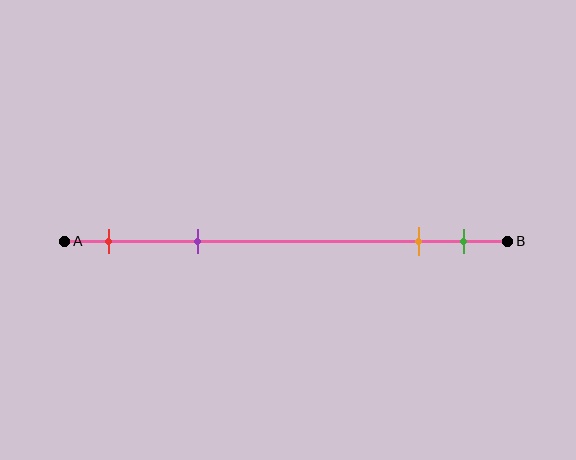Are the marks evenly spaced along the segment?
No, the marks are not evenly spaced.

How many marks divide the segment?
There are 4 marks dividing the segment.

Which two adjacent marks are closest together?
The orange and green marks are the closest adjacent pair.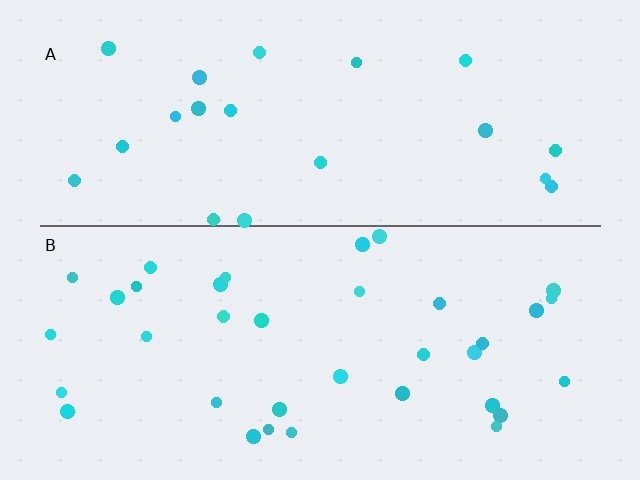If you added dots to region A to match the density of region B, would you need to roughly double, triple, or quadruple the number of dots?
Approximately double.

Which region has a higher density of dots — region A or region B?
B (the bottom).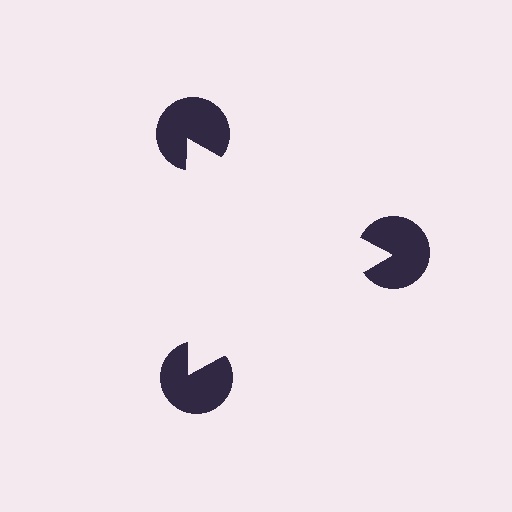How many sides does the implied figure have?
3 sides.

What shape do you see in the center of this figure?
An illusory triangle — its edges are inferred from the aligned wedge cuts in the pac-man discs, not physically drawn.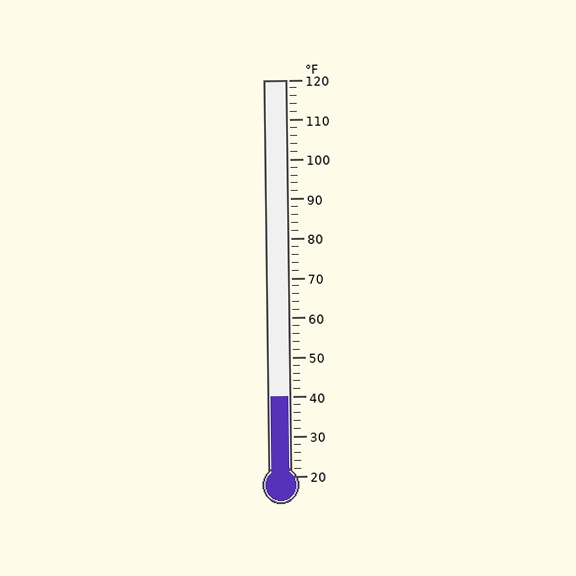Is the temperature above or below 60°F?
The temperature is below 60°F.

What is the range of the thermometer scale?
The thermometer scale ranges from 20°F to 120°F.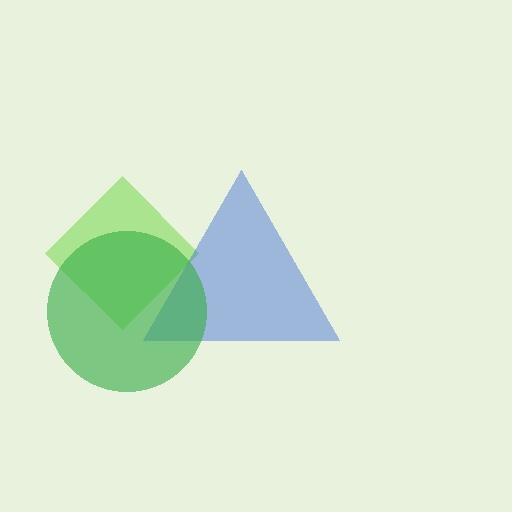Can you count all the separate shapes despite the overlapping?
Yes, there are 3 separate shapes.